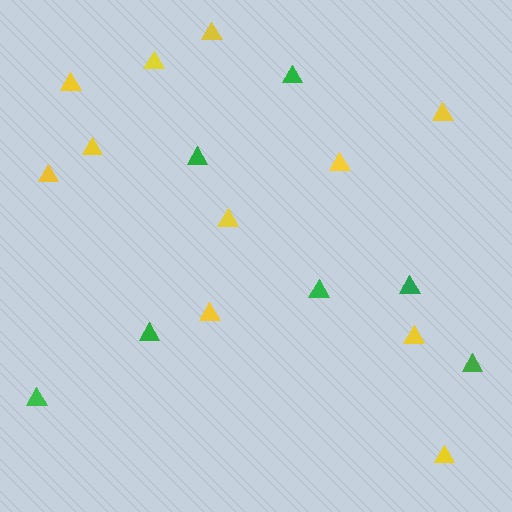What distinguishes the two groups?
There are 2 groups: one group of green triangles (7) and one group of yellow triangles (11).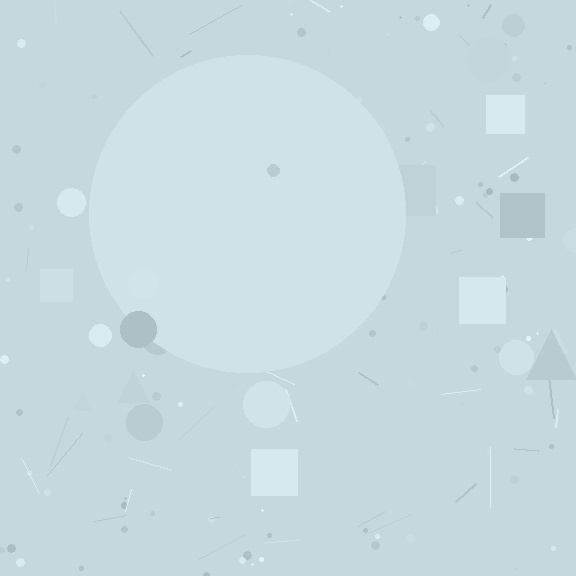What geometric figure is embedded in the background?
A circle is embedded in the background.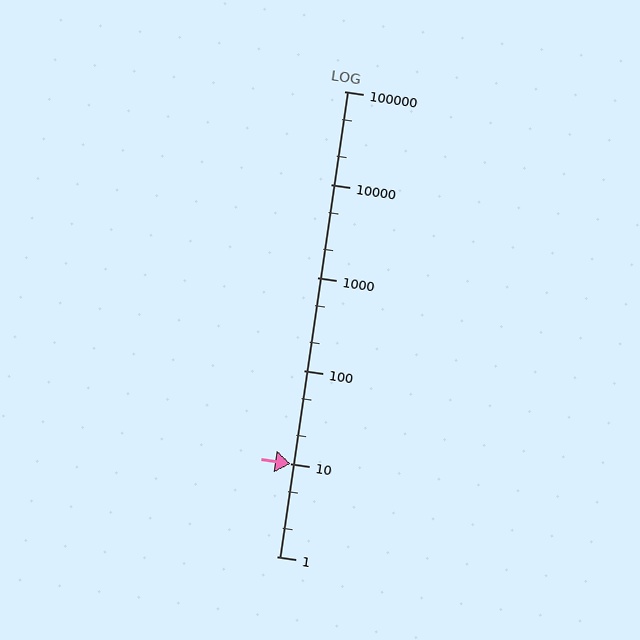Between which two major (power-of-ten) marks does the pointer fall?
The pointer is between 1 and 10.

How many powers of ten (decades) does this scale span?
The scale spans 5 decades, from 1 to 100000.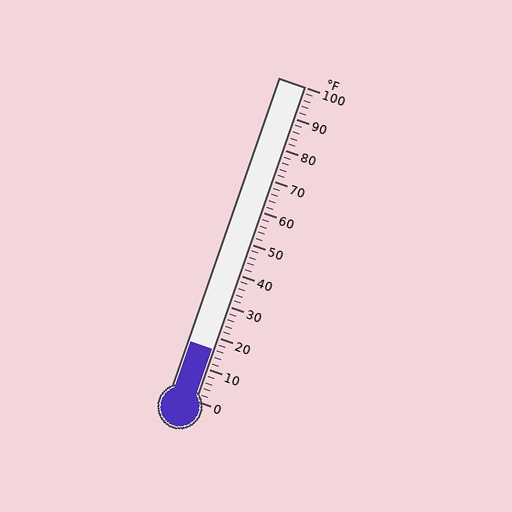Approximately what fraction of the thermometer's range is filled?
The thermometer is filled to approximately 15% of its range.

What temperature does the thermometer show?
The thermometer shows approximately 16°F.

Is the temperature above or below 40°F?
The temperature is below 40°F.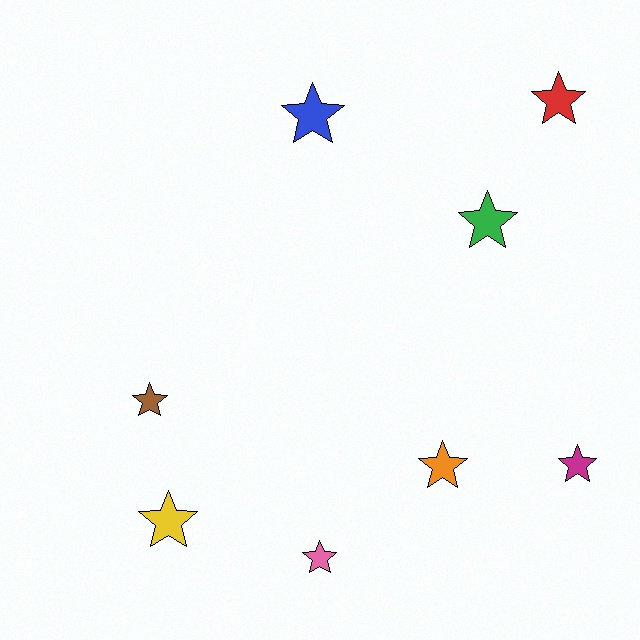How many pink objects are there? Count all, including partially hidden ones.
There is 1 pink object.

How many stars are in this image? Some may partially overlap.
There are 8 stars.